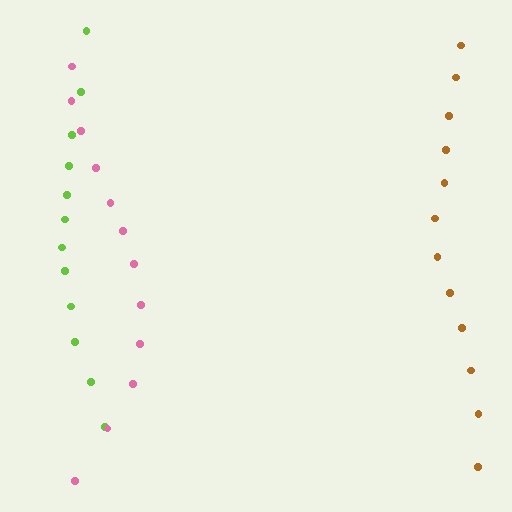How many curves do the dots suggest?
There are 3 distinct paths.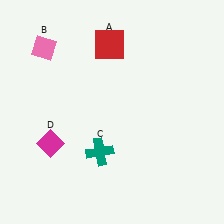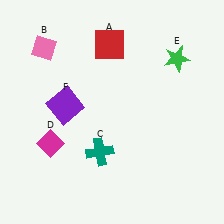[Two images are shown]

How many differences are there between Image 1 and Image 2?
There are 2 differences between the two images.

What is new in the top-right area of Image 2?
A green star (E) was added in the top-right area of Image 2.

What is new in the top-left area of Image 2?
A purple square (F) was added in the top-left area of Image 2.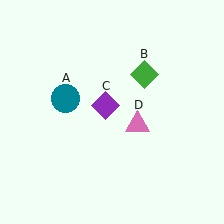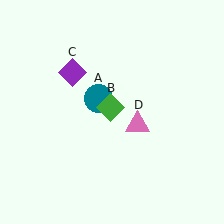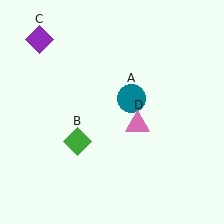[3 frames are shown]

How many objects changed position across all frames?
3 objects changed position: teal circle (object A), green diamond (object B), purple diamond (object C).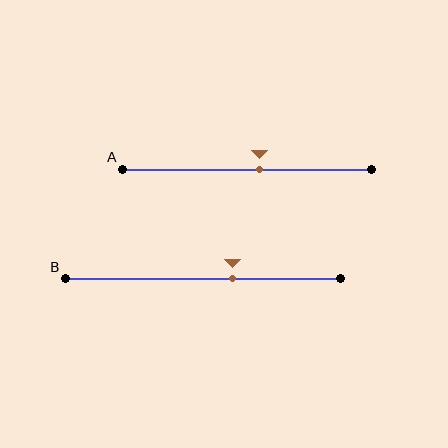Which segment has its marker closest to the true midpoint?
Segment A has its marker closest to the true midpoint.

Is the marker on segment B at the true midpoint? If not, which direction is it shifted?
No, the marker on segment B is shifted to the right by about 11% of the segment length.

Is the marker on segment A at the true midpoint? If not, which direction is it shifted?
No, the marker on segment A is shifted to the right by about 5% of the segment length.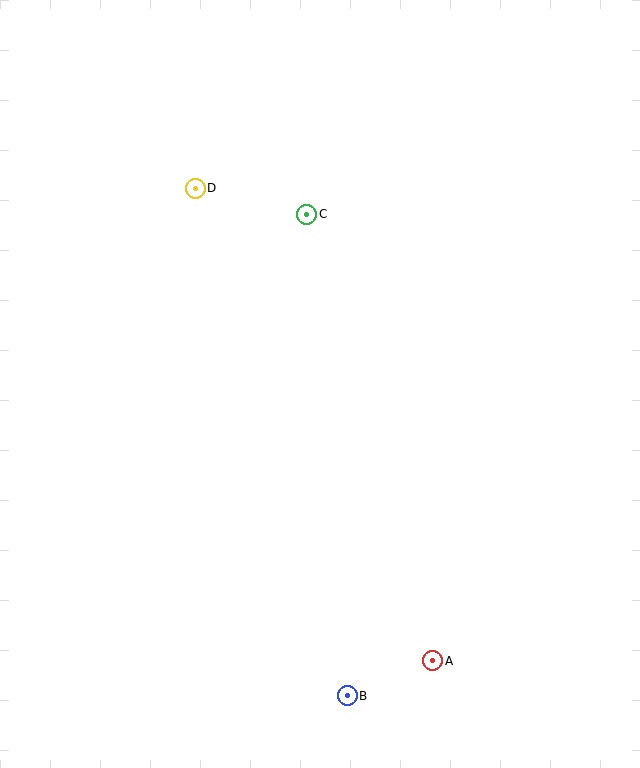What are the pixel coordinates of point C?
Point C is at (307, 214).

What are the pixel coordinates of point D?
Point D is at (195, 188).